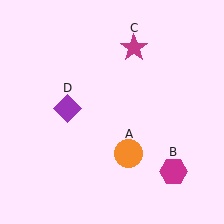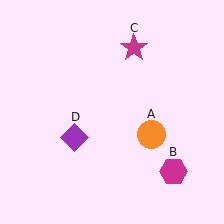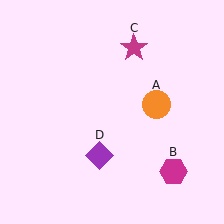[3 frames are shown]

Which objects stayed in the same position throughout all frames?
Magenta hexagon (object B) and magenta star (object C) remained stationary.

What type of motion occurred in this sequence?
The orange circle (object A), purple diamond (object D) rotated counterclockwise around the center of the scene.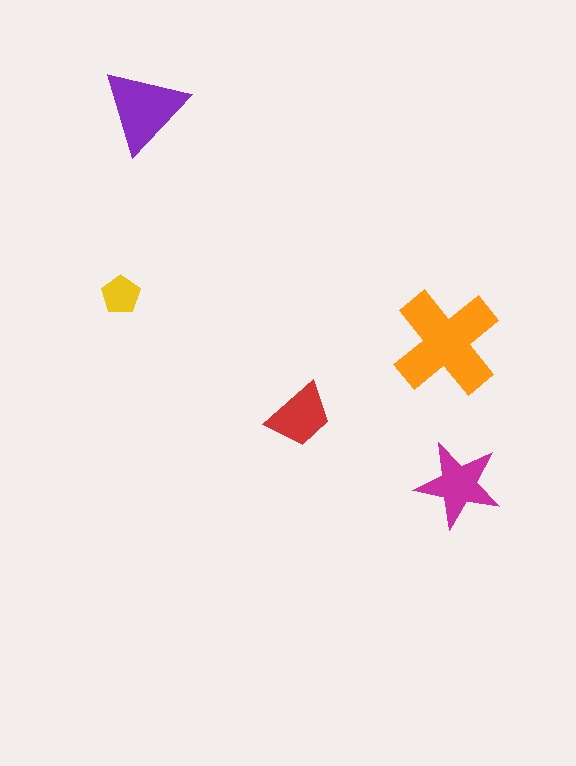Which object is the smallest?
The yellow pentagon.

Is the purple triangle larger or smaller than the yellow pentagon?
Larger.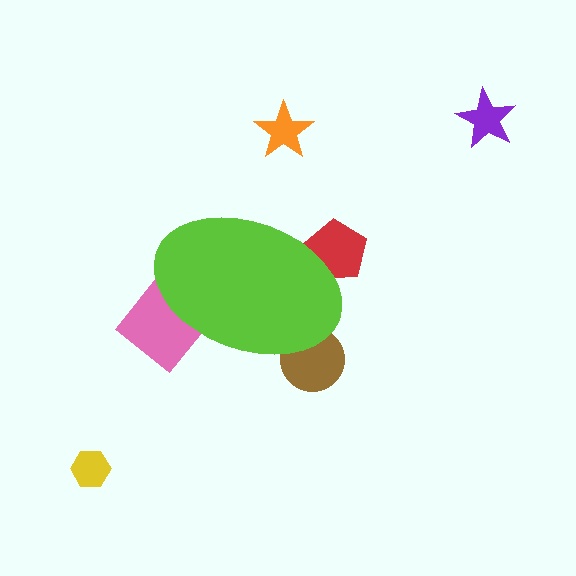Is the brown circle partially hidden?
Yes, the brown circle is partially hidden behind the lime ellipse.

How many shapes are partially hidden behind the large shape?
3 shapes are partially hidden.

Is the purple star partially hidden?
No, the purple star is fully visible.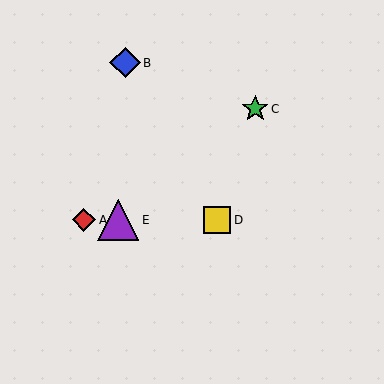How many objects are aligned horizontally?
3 objects (A, D, E) are aligned horizontally.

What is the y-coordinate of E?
Object E is at y≈220.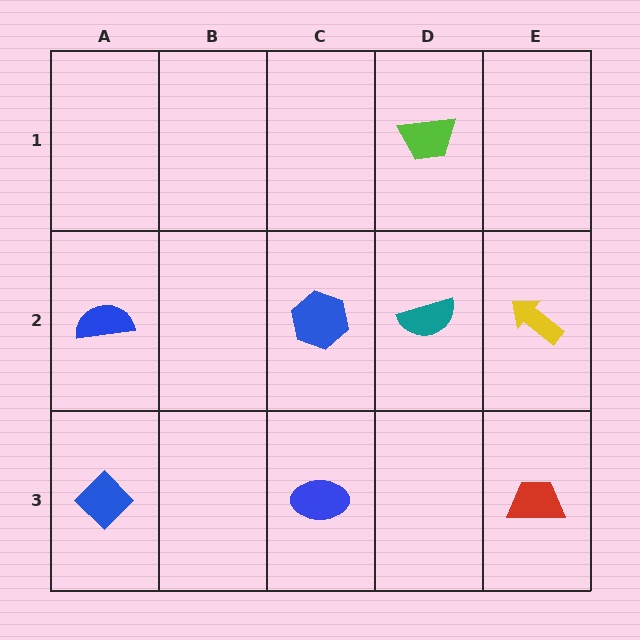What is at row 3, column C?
A blue ellipse.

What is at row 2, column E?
A yellow arrow.